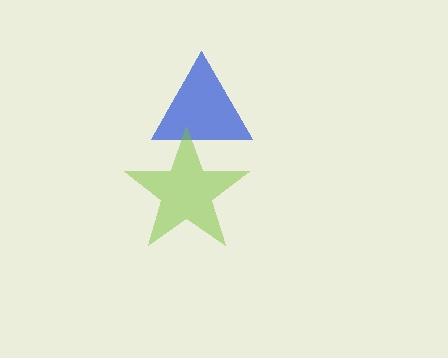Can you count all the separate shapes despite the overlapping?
Yes, there are 2 separate shapes.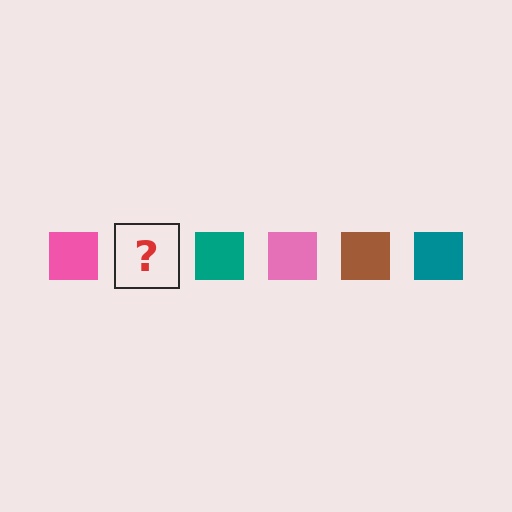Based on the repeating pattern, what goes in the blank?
The blank should be a brown square.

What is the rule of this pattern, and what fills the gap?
The rule is that the pattern cycles through pink, brown, teal squares. The gap should be filled with a brown square.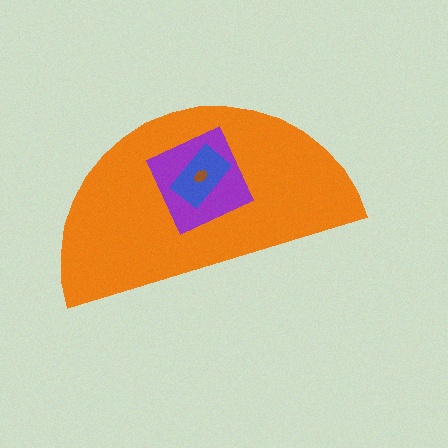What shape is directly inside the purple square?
The blue rectangle.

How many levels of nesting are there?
4.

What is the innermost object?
The brown ellipse.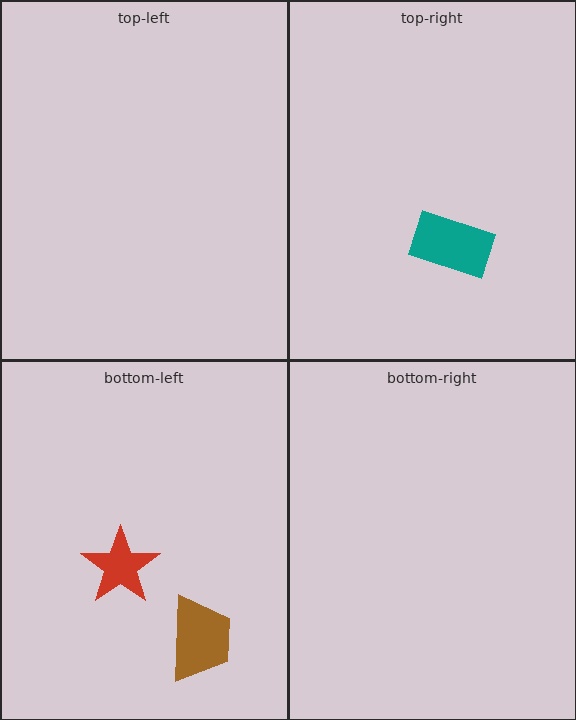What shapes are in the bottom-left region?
The red star, the brown trapezoid.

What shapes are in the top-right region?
The teal rectangle.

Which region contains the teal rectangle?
The top-right region.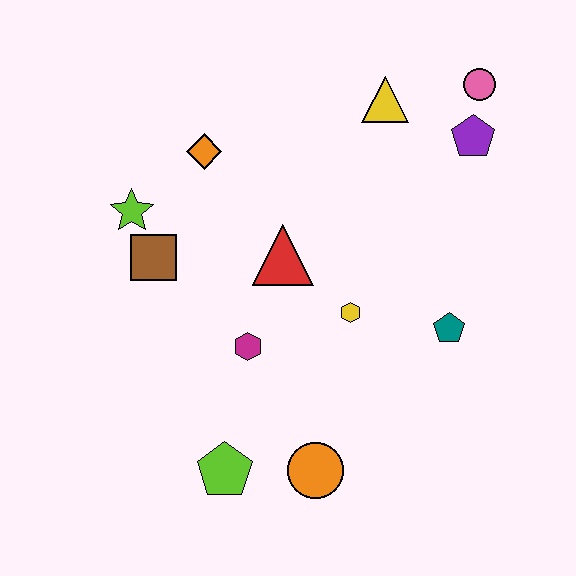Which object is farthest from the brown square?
The pink circle is farthest from the brown square.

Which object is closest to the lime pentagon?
The orange circle is closest to the lime pentagon.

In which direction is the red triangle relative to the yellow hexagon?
The red triangle is to the left of the yellow hexagon.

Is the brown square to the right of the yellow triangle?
No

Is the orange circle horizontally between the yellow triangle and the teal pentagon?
No